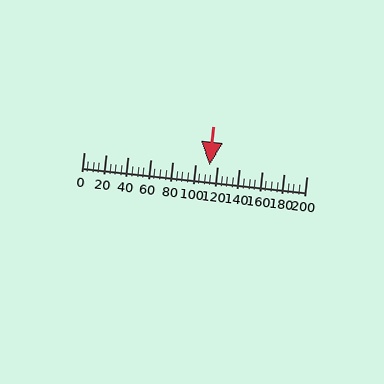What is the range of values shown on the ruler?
The ruler shows values from 0 to 200.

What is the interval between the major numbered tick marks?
The major tick marks are spaced 20 units apart.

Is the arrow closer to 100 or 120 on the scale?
The arrow is closer to 120.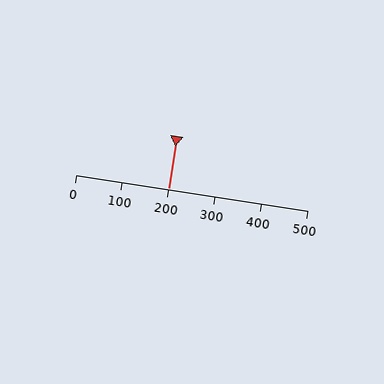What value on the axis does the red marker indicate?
The marker indicates approximately 200.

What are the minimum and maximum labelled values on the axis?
The axis runs from 0 to 500.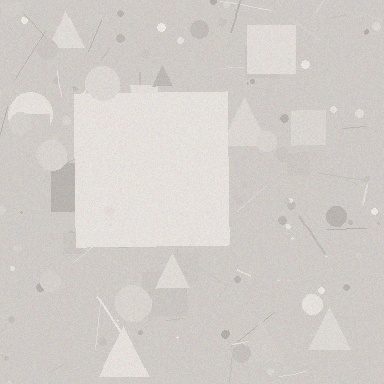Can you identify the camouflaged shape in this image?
The camouflaged shape is a square.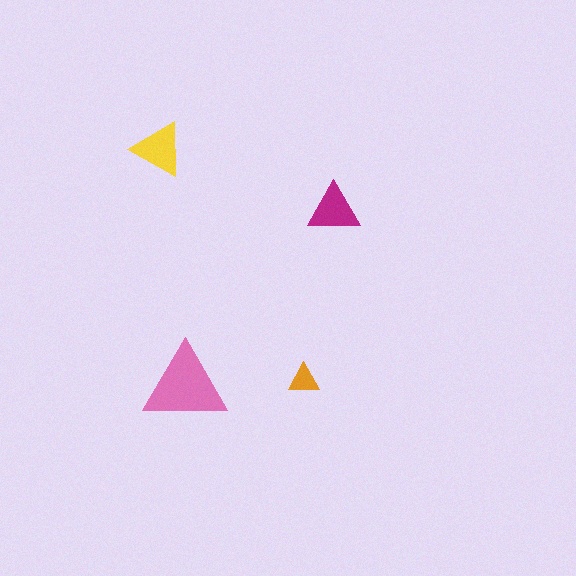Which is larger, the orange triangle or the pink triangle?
The pink one.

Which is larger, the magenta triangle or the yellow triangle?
The yellow one.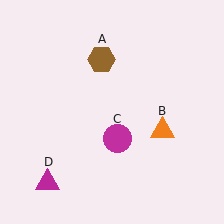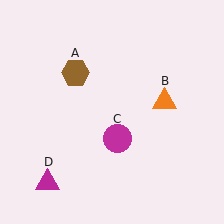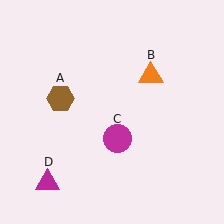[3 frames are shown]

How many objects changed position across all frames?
2 objects changed position: brown hexagon (object A), orange triangle (object B).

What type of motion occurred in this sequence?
The brown hexagon (object A), orange triangle (object B) rotated counterclockwise around the center of the scene.